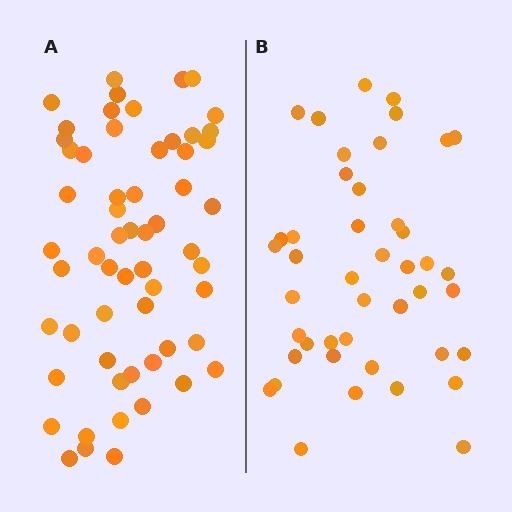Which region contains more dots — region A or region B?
Region A (the left region) has more dots.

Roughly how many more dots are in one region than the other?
Region A has approximately 15 more dots than region B.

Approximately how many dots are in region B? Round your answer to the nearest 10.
About 40 dots. (The exact count is 44, which rounds to 40.)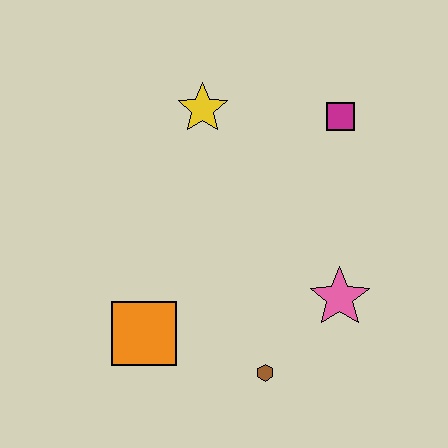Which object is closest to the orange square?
The brown hexagon is closest to the orange square.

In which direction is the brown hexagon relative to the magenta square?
The brown hexagon is below the magenta square.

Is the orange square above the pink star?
No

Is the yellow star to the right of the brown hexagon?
No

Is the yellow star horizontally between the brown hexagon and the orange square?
Yes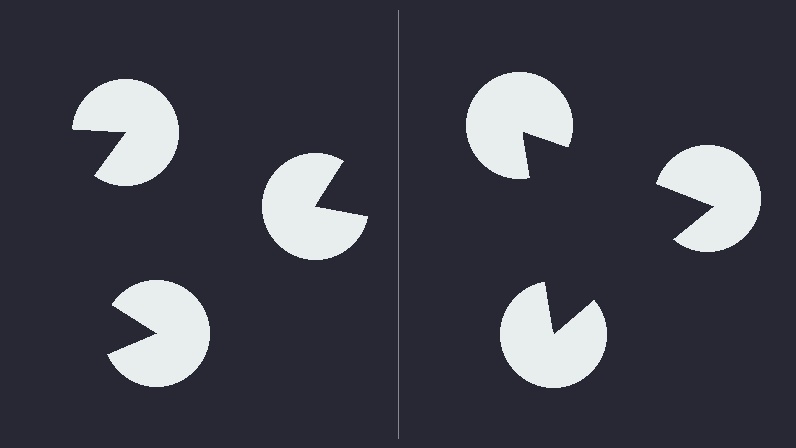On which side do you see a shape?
An illusory triangle appears on the right side. On the left side the wedge cuts are rotated, so no coherent shape forms.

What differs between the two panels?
The pac-man discs are positioned identically on both sides; only the wedge orientations differ. On the right they align to a triangle; on the left they are misaligned.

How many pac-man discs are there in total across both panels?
6 — 3 on each side.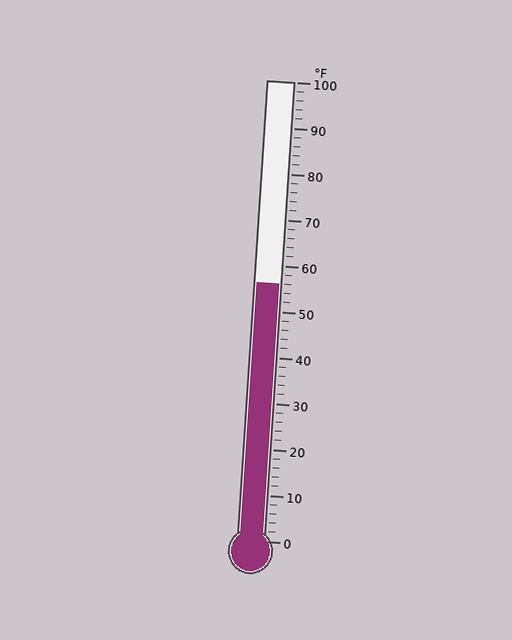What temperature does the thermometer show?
The thermometer shows approximately 56°F.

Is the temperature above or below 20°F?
The temperature is above 20°F.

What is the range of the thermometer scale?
The thermometer scale ranges from 0°F to 100°F.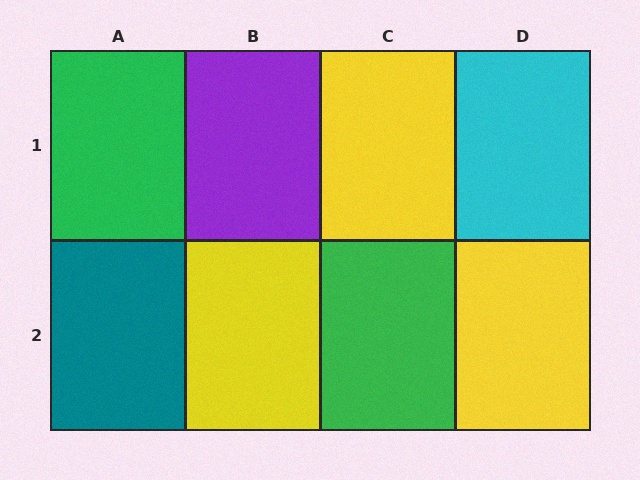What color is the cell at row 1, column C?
Yellow.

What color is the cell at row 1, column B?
Purple.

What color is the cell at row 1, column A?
Green.